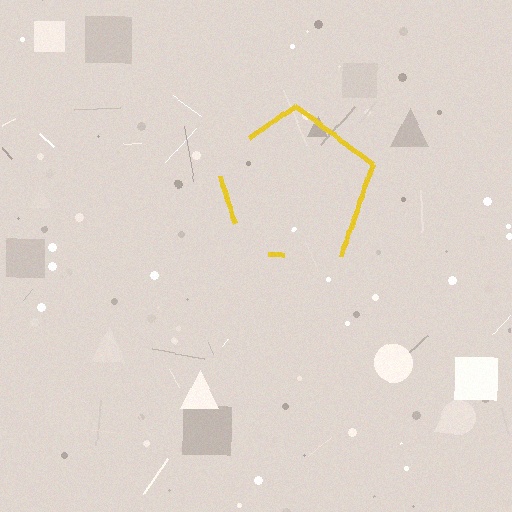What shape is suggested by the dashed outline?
The dashed outline suggests a pentagon.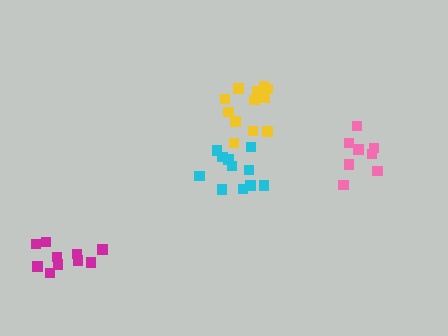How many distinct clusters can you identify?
There are 4 distinct clusters.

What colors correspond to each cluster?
The clusters are colored: magenta, pink, cyan, yellow.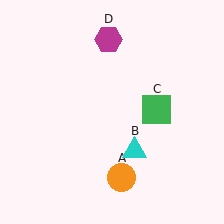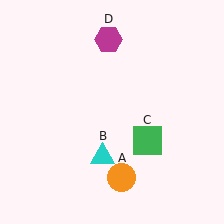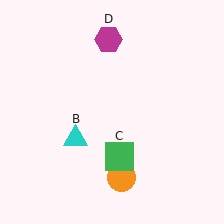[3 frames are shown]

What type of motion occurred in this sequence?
The cyan triangle (object B), green square (object C) rotated clockwise around the center of the scene.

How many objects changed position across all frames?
2 objects changed position: cyan triangle (object B), green square (object C).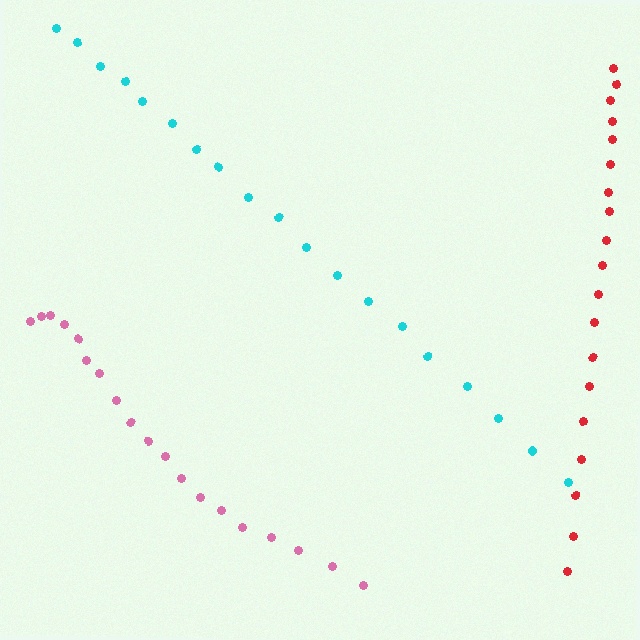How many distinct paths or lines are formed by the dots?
There are 3 distinct paths.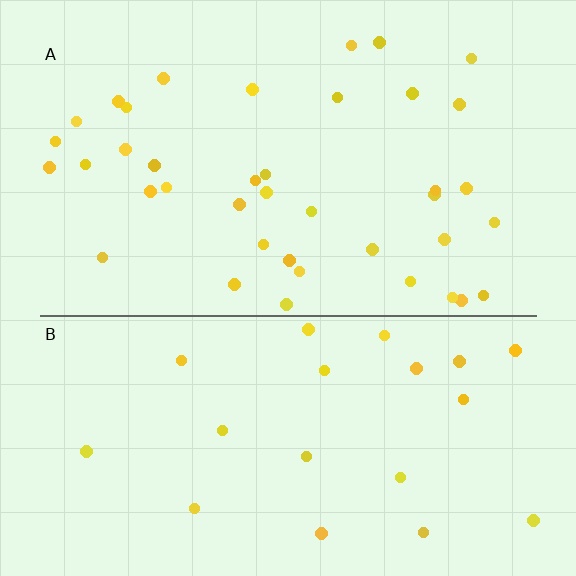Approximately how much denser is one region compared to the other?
Approximately 1.9× — region A over region B.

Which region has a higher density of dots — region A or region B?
A (the top).